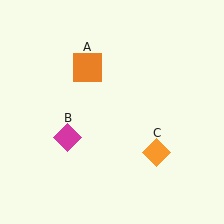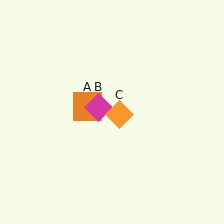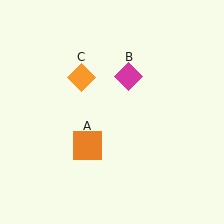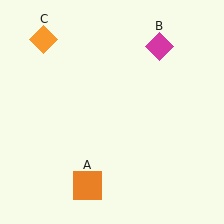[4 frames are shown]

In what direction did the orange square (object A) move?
The orange square (object A) moved down.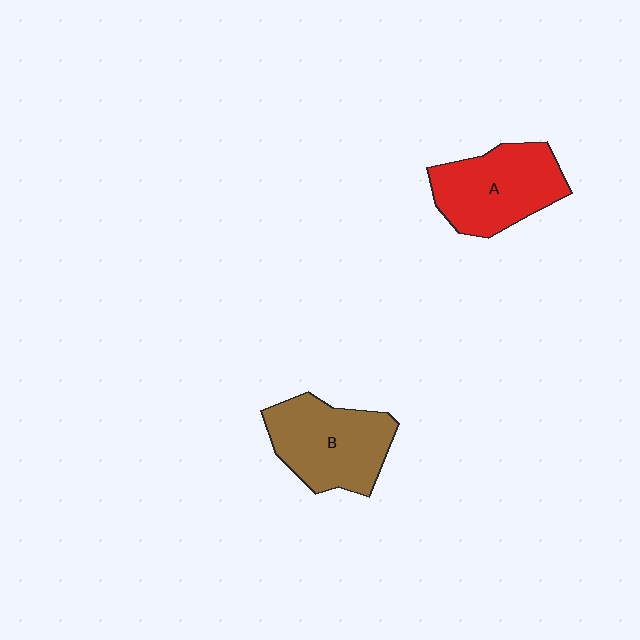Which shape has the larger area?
Shape B (brown).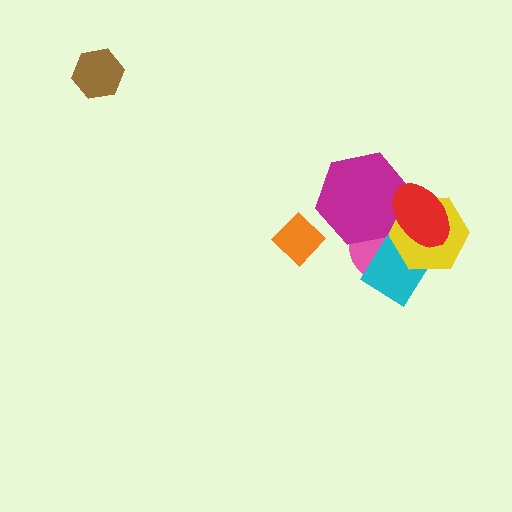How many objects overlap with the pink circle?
4 objects overlap with the pink circle.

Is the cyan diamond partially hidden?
Yes, it is partially covered by another shape.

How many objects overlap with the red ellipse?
4 objects overlap with the red ellipse.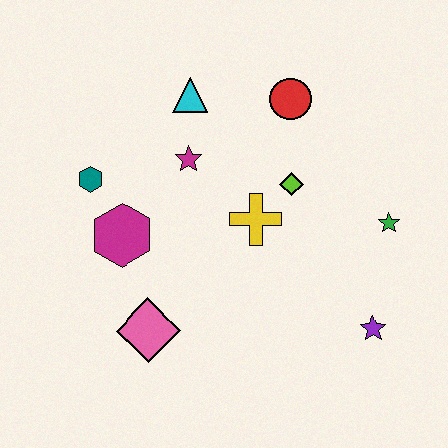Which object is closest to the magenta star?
The cyan triangle is closest to the magenta star.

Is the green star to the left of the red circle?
No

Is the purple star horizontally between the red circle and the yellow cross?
No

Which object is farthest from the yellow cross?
The teal hexagon is farthest from the yellow cross.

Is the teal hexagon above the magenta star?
No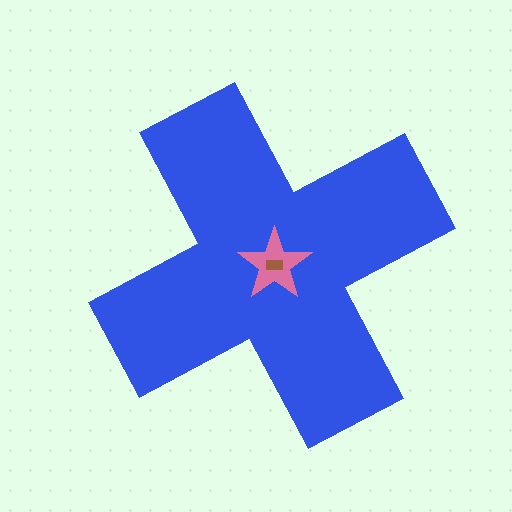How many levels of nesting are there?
3.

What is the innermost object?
The brown rectangle.